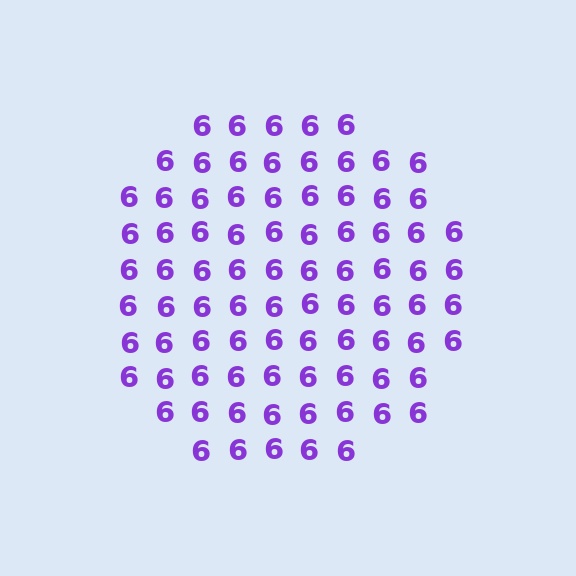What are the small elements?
The small elements are digit 6's.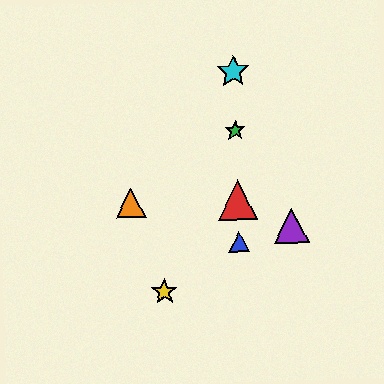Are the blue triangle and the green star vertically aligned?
Yes, both are at x≈239.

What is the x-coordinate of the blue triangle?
The blue triangle is at x≈239.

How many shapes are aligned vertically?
4 shapes (the red triangle, the blue triangle, the green star, the cyan star) are aligned vertically.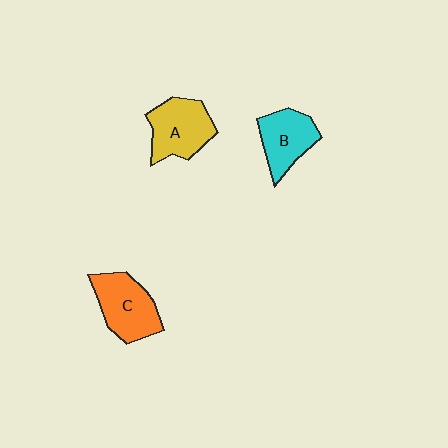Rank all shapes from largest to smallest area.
From largest to smallest: C (orange), A (yellow), B (cyan).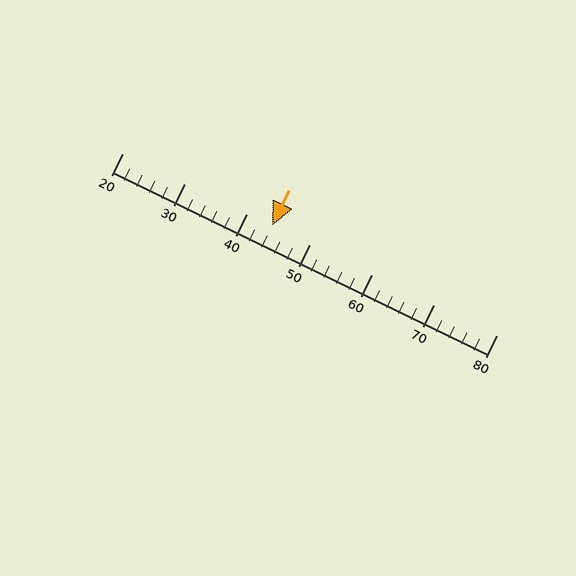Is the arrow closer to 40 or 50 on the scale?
The arrow is closer to 40.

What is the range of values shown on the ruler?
The ruler shows values from 20 to 80.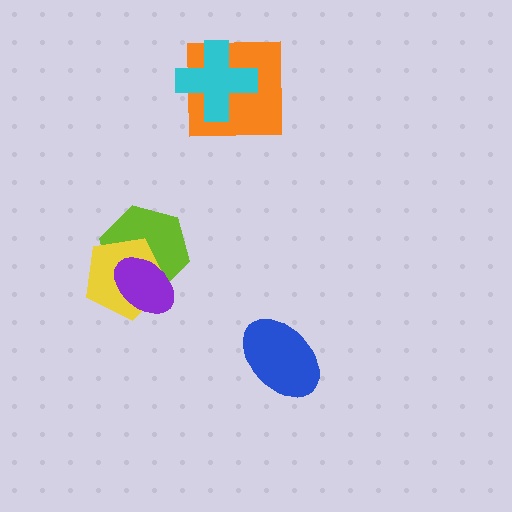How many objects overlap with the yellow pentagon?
2 objects overlap with the yellow pentagon.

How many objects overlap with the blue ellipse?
0 objects overlap with the blue ellipse.